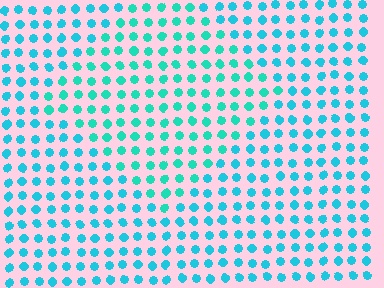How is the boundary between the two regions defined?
The boundary is defined purely by a slight shift in hue (about 20 degrees). Spacing, size, and orientation are identical on both sides.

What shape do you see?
I see a diamond.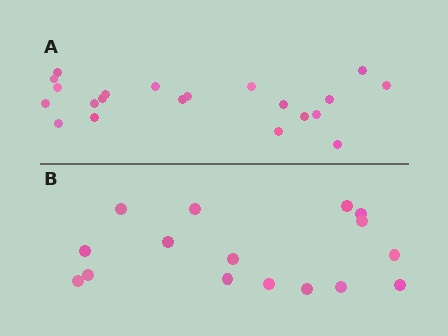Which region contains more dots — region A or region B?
Region A (the top region) has more dots.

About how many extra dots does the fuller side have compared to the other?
Region A has about 5 more dots than region B.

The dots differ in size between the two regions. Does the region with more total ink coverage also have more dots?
No. Region B has more total ink coverage because its dots are larger, but region A actually contains more individual dots. Total area can be misleading — the number of items is what matters here.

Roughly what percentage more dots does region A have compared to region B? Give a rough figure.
About 30% more.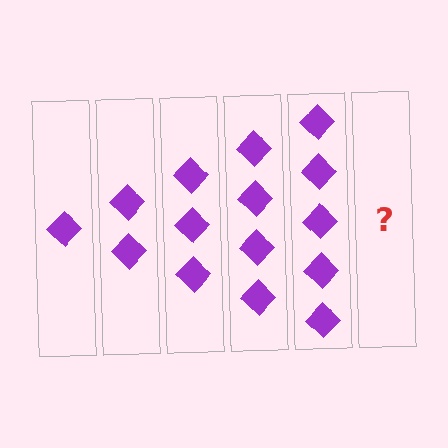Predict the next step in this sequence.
The next step is 6 diamonds.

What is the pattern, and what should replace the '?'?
The pattern is that each step adds one more diamond. The '?' should be 6 diamonds.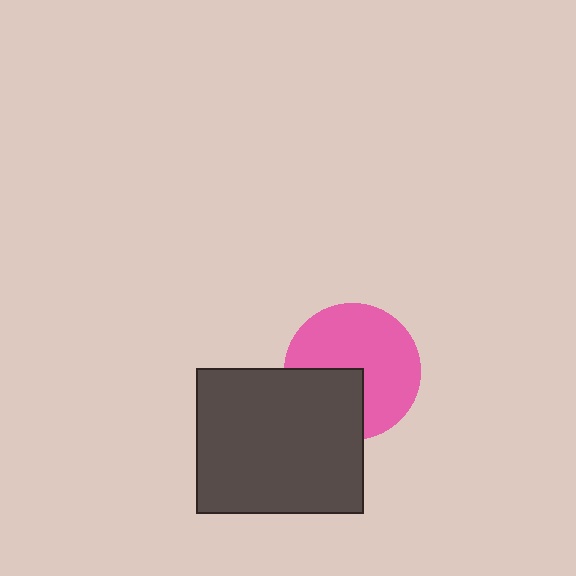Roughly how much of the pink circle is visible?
Most of it is visible (roughly 68%).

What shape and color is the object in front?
The object in front is a dark gray rectangle.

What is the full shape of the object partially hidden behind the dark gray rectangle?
The partially hidden object is a pink circle.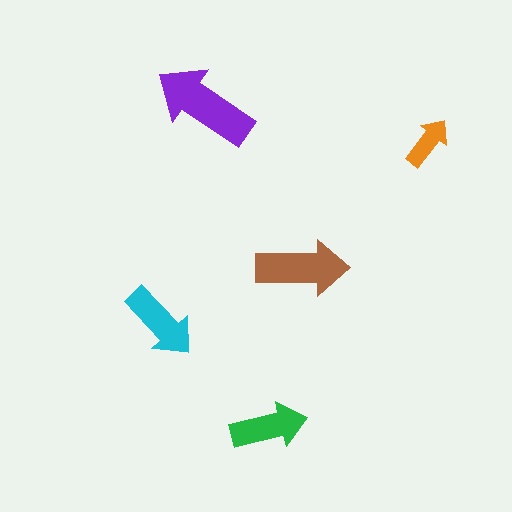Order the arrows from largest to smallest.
the purple one, the brown one, the cyan one, the green one, the orange one.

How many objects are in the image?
There are 5 objects in the image.